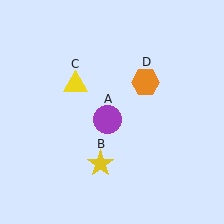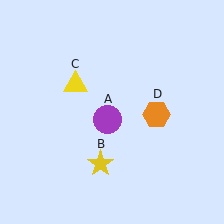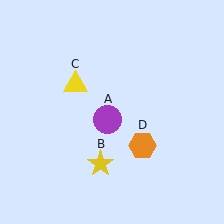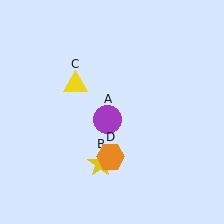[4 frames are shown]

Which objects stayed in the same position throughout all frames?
Purple circle (object A) and yellow star (object B) and yellow triangle (object C) remained stationary.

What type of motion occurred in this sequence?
The orange hexagon (object D) rotated clockwise around the center of the scene.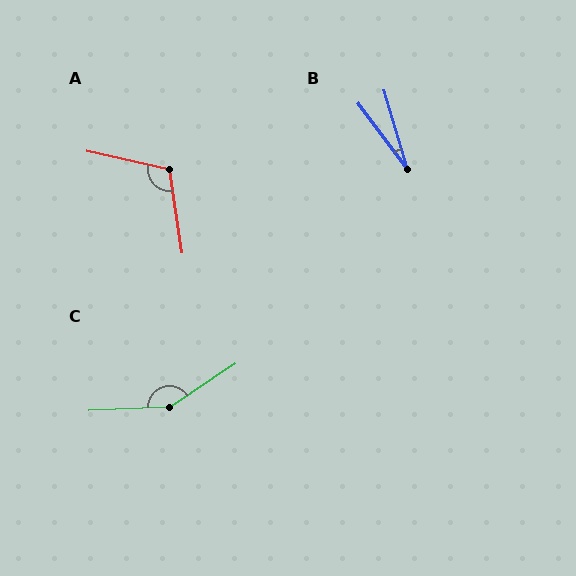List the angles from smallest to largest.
B (19°), A (111°), C (149°).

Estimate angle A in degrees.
Approximately 111 degrees.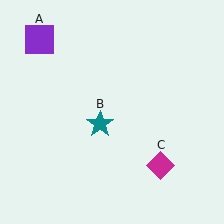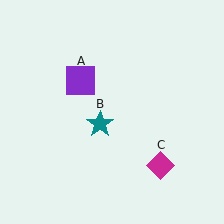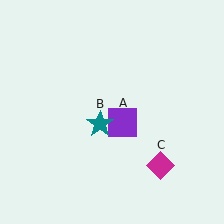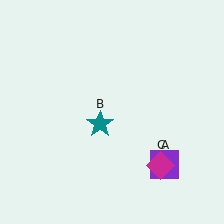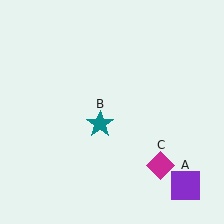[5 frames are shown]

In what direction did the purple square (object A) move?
The purple square (object A) moved down and to the right.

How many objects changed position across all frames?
1 object changed position: purple square (object A).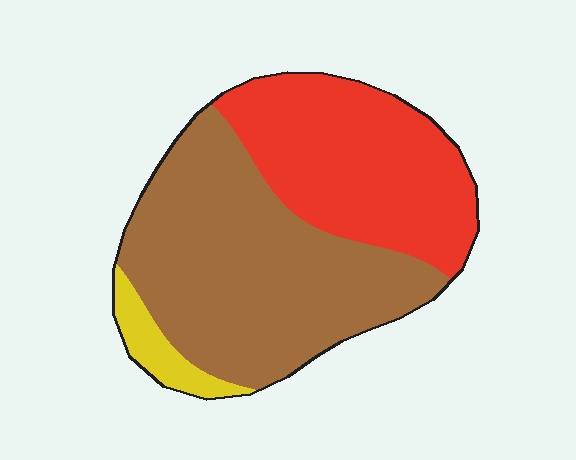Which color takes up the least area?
Yellow, at roughly 5%.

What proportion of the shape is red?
Red covers around 40% of the shape.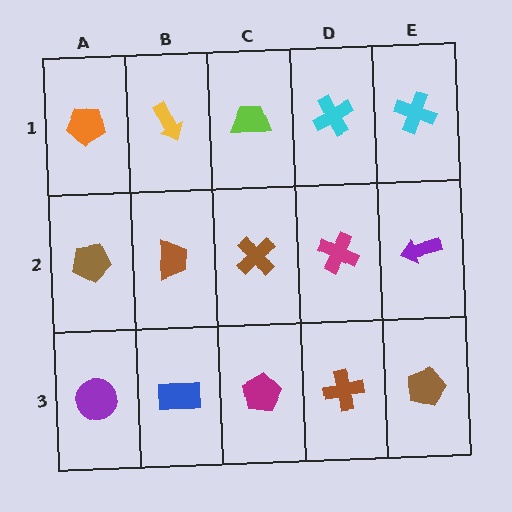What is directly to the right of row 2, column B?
A brown cross.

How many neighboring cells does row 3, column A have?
2.